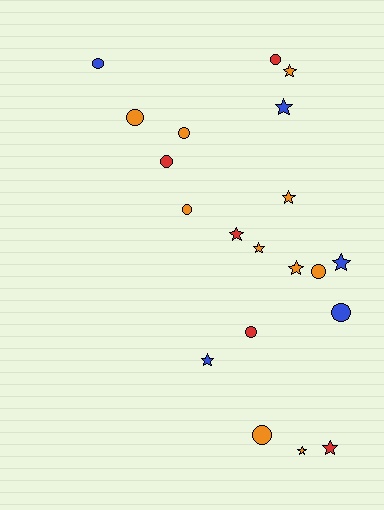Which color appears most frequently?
Orange, with 10 objects.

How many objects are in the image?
There are 20 objects.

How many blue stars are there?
There are 3 blue stars.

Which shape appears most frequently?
Star, with 10 objects.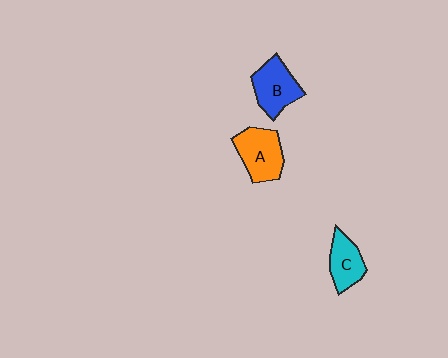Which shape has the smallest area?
Shape C (cyan).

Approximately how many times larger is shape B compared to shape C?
Approximately 1.2 times.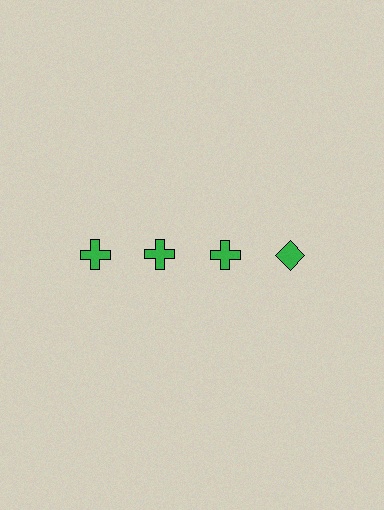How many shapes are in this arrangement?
There are 4 shapes arranged in a grid pattern.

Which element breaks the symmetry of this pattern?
The green diamond in the top row, second from right column breaks the symmetry. All other shapes are green crosses.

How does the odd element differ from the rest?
It has a different shape: diamond instead of cross.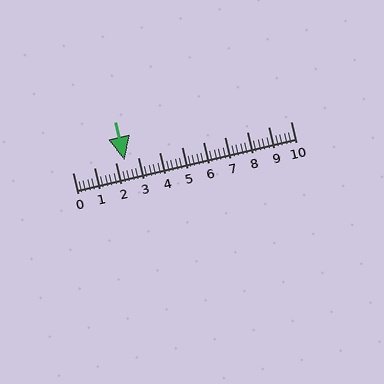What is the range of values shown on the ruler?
The ruler shows values from 0 to 10.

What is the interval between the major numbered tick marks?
The major tick marks are spaced 1 units apart.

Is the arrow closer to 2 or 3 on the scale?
The arrow is closer to 2.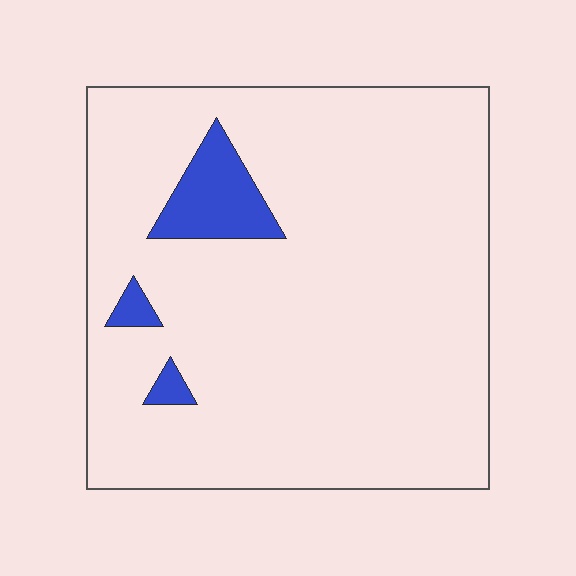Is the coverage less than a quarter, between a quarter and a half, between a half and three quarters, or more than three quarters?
Less than a quarter.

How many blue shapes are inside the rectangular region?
3.